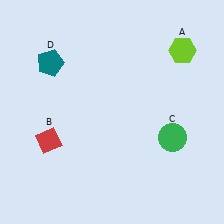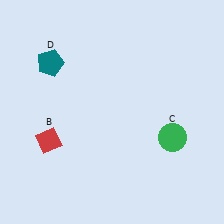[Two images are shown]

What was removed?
The lime hexagon (A) was removed in Image 2.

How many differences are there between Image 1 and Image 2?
There is 1 difference between the two images.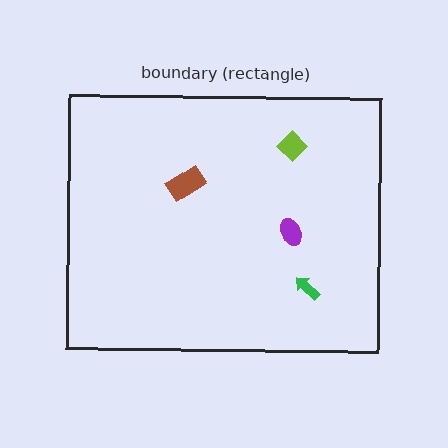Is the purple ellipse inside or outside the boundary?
Inside.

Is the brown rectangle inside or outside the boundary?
Inside.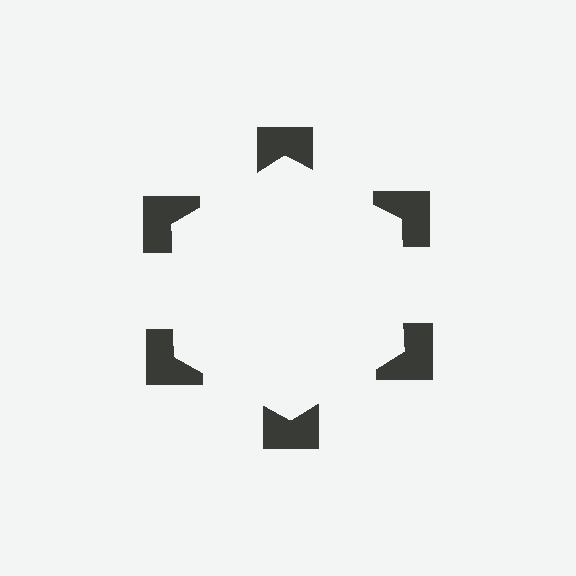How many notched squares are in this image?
There are 6 — one at each vertex of the illusory hexagon.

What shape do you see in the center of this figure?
An illusory hexagon — its edges are inferred from the aligned wedge cuts in the notched squares, not physically drawn.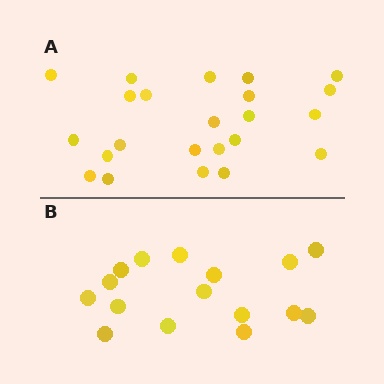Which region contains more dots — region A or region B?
Region A (the top region) has more dots.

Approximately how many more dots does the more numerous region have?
Region A has roughly 8 or so more dots than region B.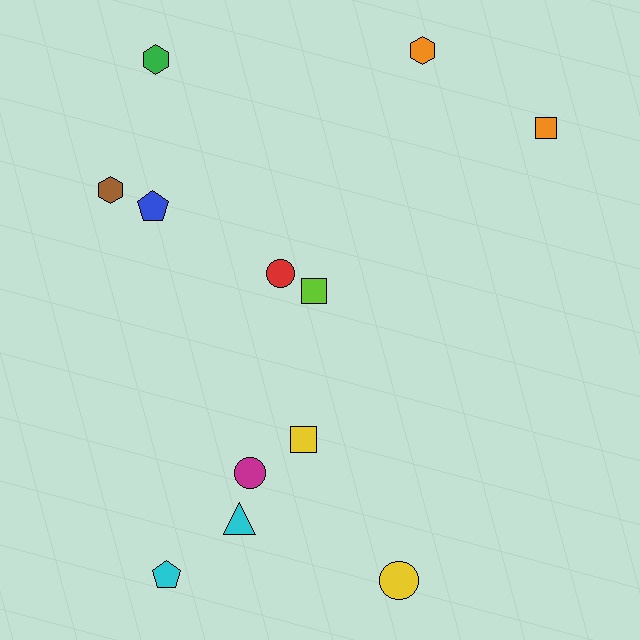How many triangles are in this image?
There is 1 triangle.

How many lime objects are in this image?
There is 1 lime object.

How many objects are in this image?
There are 12 objects.